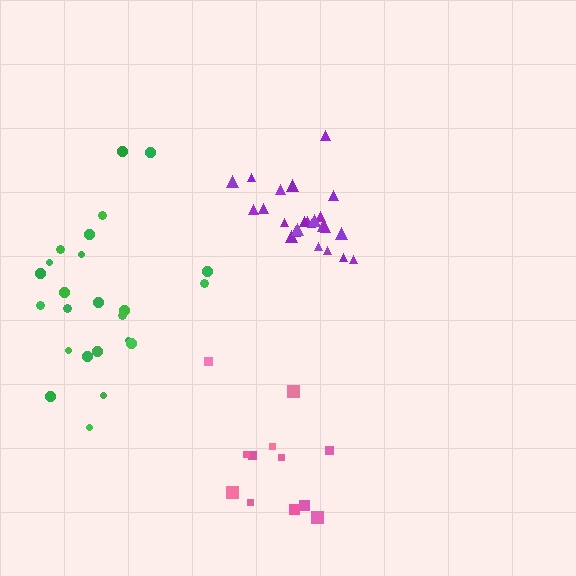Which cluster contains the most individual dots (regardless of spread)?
Purple (25).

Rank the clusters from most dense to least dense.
purple, pink, green.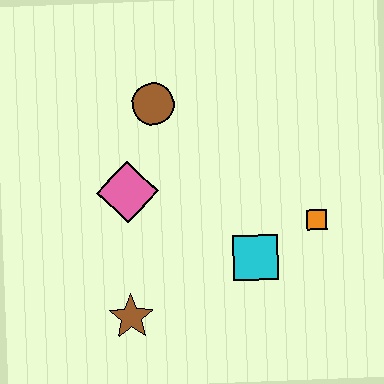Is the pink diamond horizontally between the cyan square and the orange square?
No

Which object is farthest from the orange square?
The brown star is farthest from the orange square.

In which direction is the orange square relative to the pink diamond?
The orange square is to the right of the pink diamond.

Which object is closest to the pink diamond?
The brown circle is closest to the pink diamond.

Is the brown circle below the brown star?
No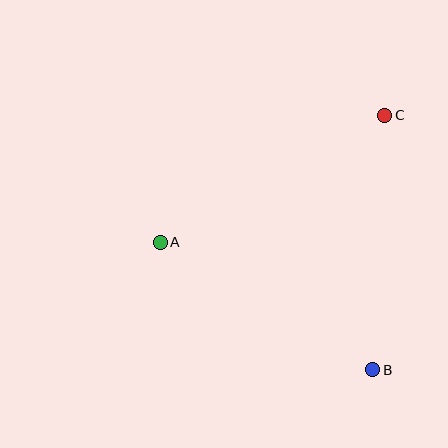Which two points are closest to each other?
Points A and B are closest to each other.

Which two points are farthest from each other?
Points A and C are farthest from each other.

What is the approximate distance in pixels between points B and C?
The distance between B and C is approximately 255 pixels.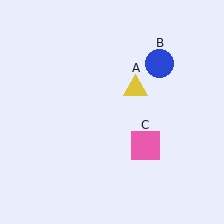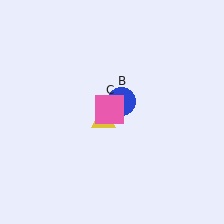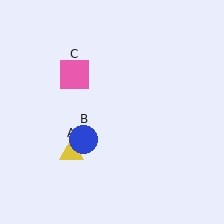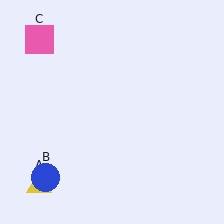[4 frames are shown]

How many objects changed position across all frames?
3 objects changed position: yellow triangle (object A), blue circle (object B), pink square (object C).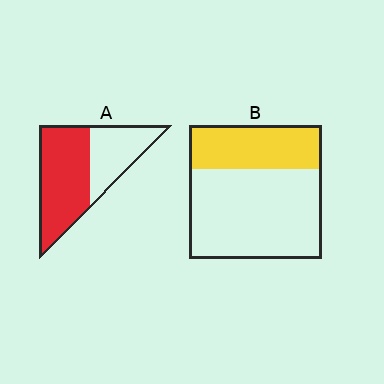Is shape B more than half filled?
No.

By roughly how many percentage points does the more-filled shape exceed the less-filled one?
By roughly 30 percentage points (A over B).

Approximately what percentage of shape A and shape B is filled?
A is approximately 60% and B is approximately 35%.